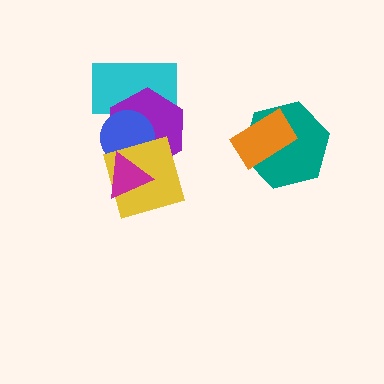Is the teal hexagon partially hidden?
Yes, it is partially covered by another shape.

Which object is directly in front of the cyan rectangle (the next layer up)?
The purple hexagon is directly in front of the cyan rectangle.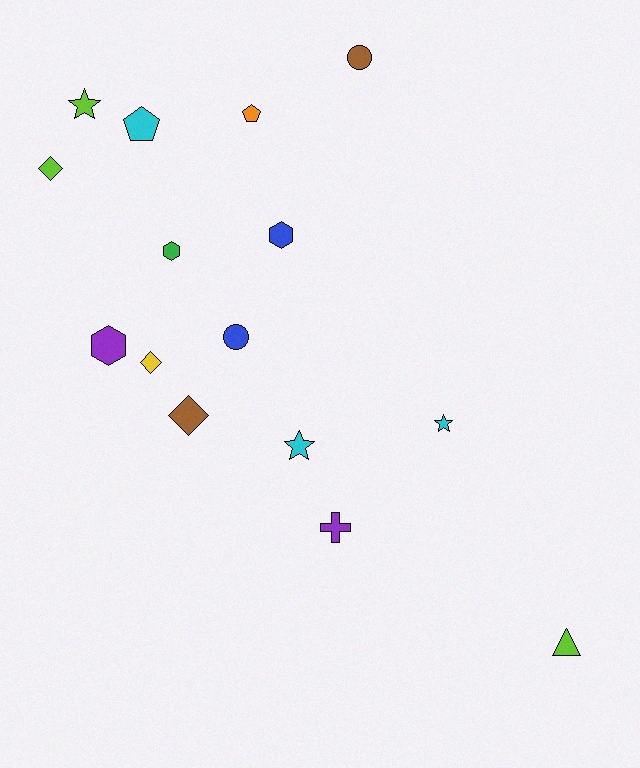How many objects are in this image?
There are 15 objects.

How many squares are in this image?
There are no squares.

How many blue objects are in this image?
There are 2 blue objects.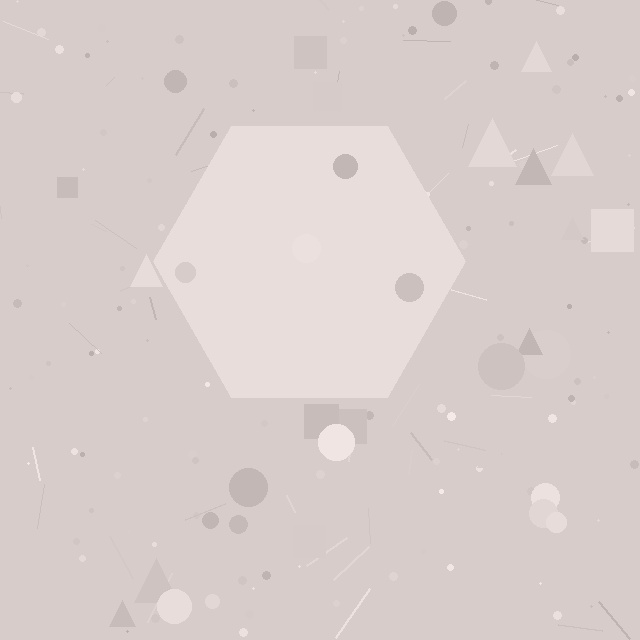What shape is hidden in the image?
A hexagon is hidden in the image.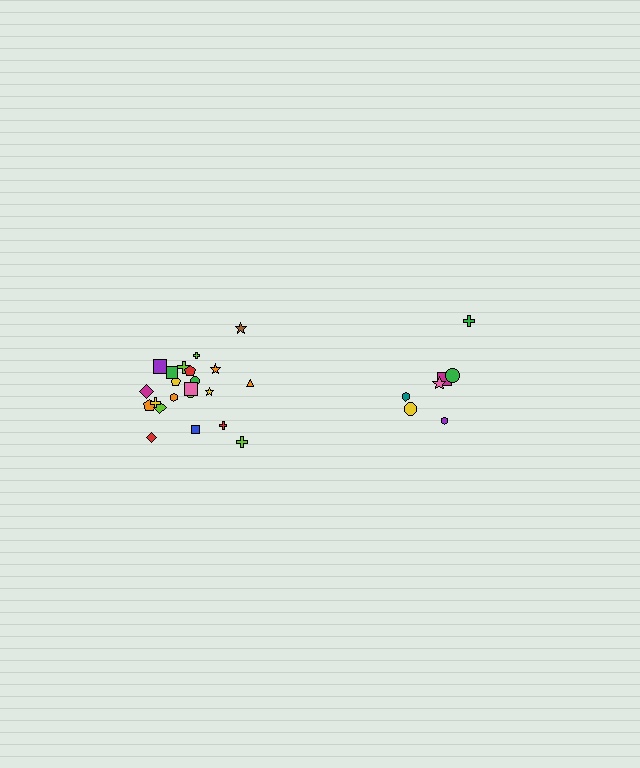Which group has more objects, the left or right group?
The left group.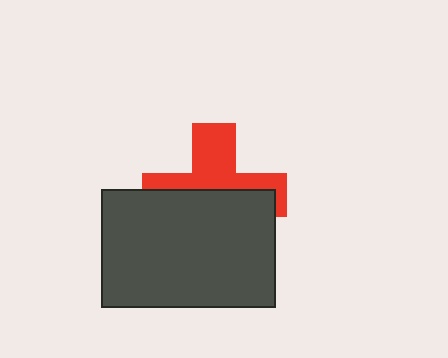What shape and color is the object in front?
The object in front is a dark gray rectangle.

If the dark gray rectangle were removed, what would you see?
You would see the complete red cross.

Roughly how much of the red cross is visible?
About half of it is visible (roughly 45%).